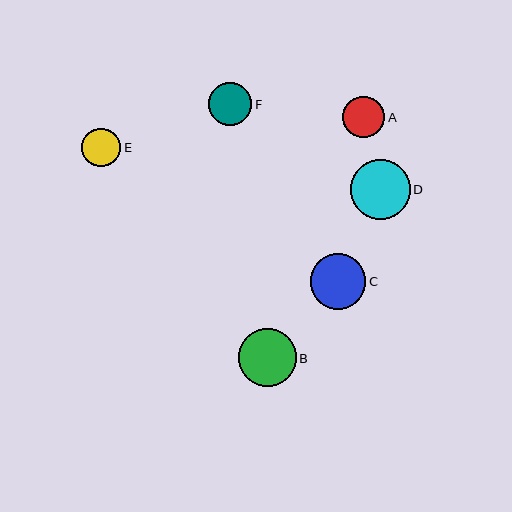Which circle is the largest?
Circle D is the largest with a size of approximately 60 pixels.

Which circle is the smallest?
Circle E is the smallest with a size of approximately 39 pixels.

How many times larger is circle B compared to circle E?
Circle B is approximately 1.5 times the size of circle E.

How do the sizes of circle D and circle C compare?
Circle D and circle C are approximately the same size.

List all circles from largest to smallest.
From largest to smallest: D, B, C, F, A, E.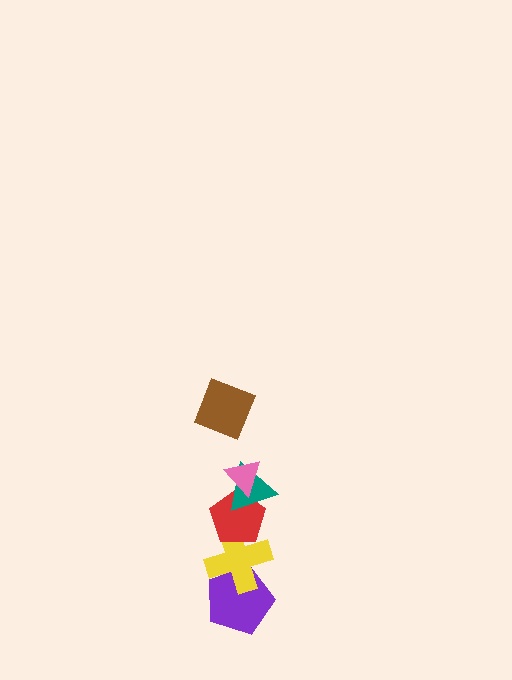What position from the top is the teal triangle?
The teal triangle is 3rd from the top.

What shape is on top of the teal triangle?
The pink triangle is on top of the teal triangle.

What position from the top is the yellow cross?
The yellow cross is 5th from the top.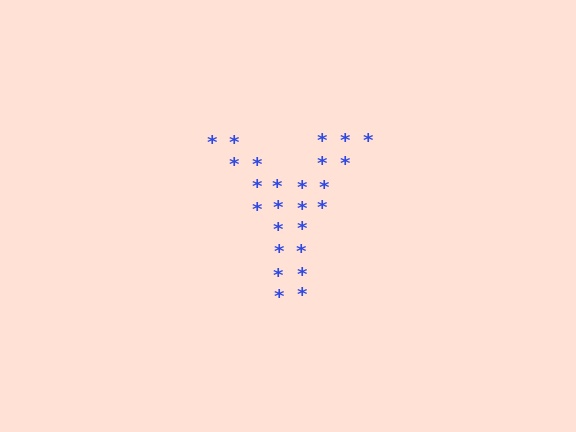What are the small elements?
The small elements are asterisks.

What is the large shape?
The large shape is the letter Y.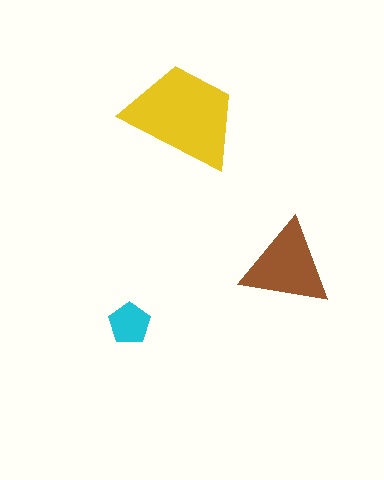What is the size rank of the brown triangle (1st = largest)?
2nd.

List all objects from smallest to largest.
The cyan pentagon, the brown triangle, the yellow trapezoid.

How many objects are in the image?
There are 3 objects in the image.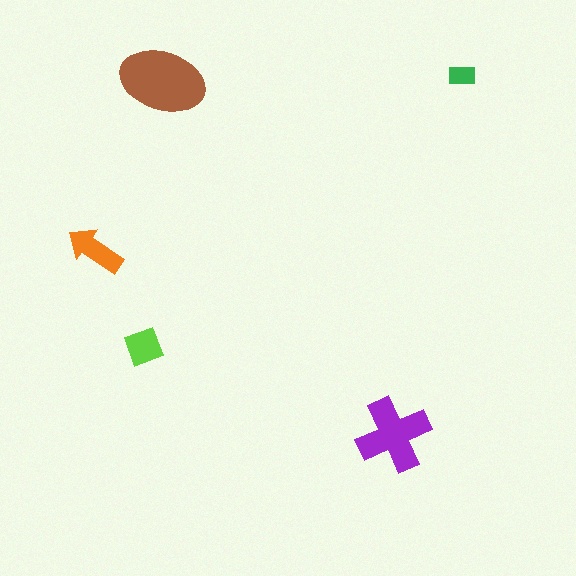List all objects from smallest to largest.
The green rectangle, the lime diamond, the orange arrow, the purple cross, the brown ellipse.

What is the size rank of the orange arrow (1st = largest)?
3rd.